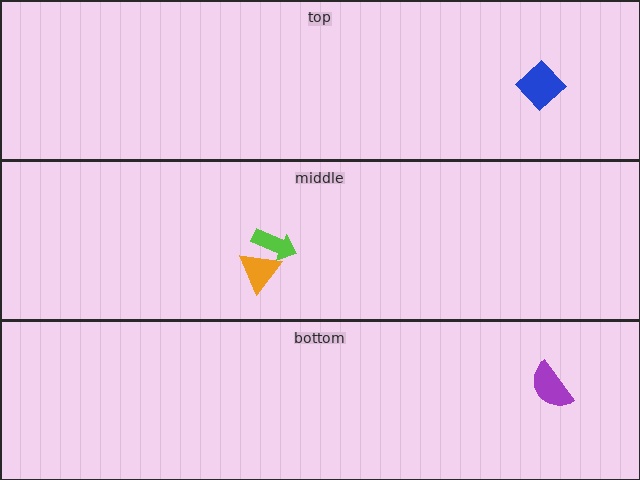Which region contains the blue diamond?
The top region.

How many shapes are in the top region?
1.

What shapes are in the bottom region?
The purple semicircle.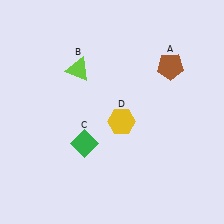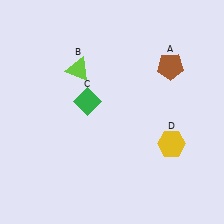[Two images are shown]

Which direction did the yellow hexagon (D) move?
The yellow hexagon (D) moved right.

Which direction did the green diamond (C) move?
The green diamond (C) moved up.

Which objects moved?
The objects that moved are: the green diamond (C), the yellow hexagon (D).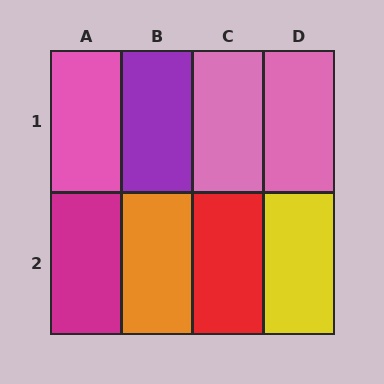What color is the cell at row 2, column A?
Magenta.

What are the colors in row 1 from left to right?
Pink, purple, pink, pink.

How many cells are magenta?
1 cell is magenta.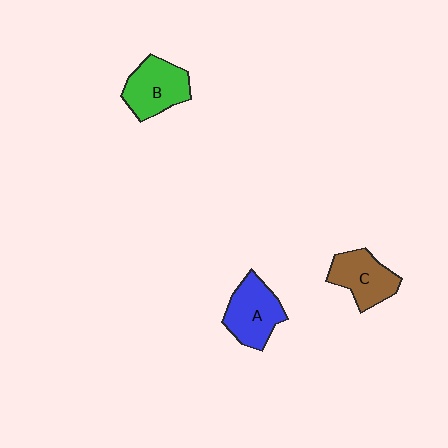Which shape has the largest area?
Shape A (blue).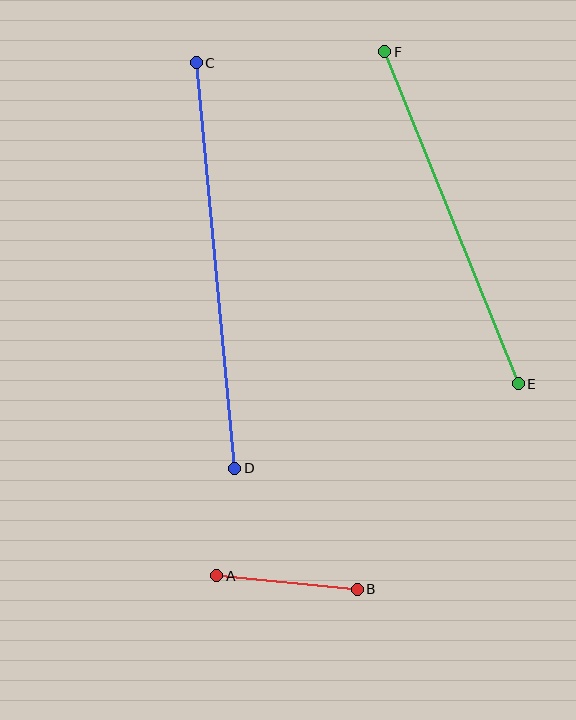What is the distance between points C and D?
The distance is approximately 407 pixels.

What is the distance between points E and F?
The distance is approximately 358 pixels.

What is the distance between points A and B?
The distance is approximately 141 pixels.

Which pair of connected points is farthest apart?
Points C and D are farthest apart.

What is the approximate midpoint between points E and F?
The midpoint is at approximately (452, 218) pixels.